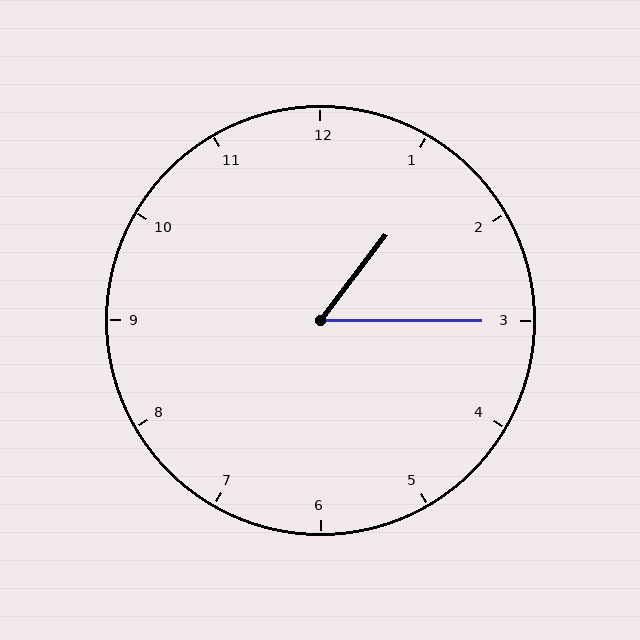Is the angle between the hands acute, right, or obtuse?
It is acute.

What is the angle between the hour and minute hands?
Approximately 52 degrees.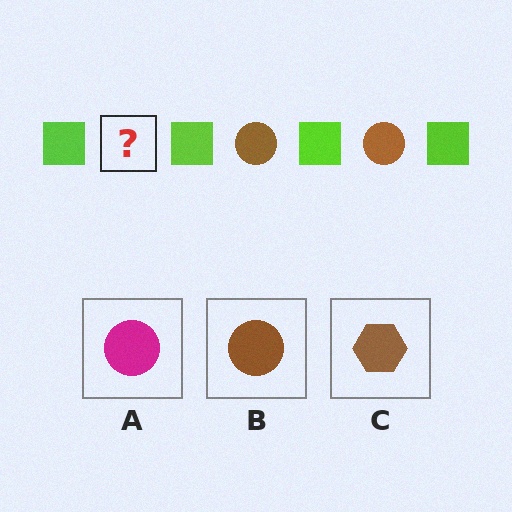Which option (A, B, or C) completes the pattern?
B.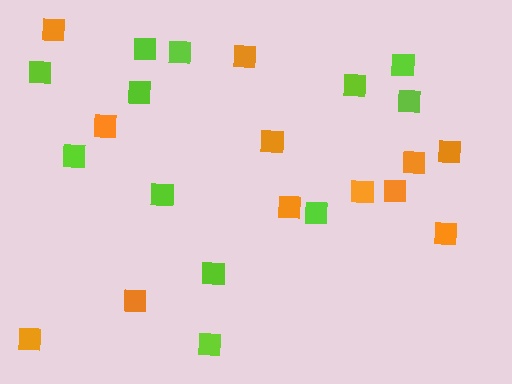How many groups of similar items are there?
There are 2 groups: one group of orange squares (12) and one group of lime squares (12).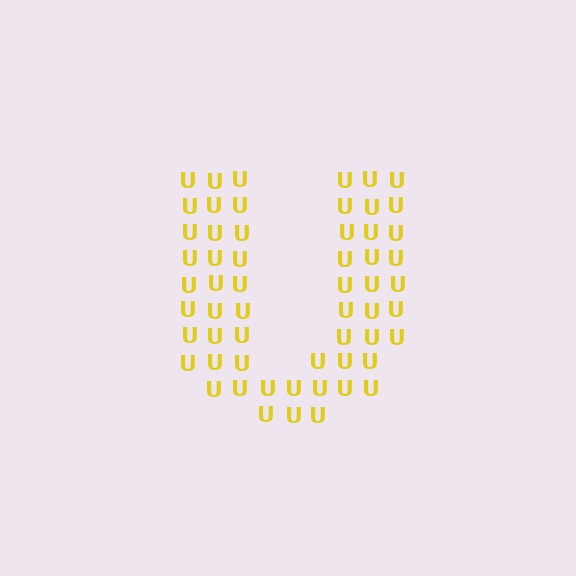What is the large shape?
The large shape is the letter U.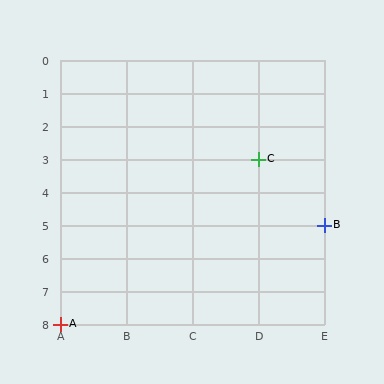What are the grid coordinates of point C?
Point C is at grid coordinates (D, 3).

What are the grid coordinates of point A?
Point A is at grid coordinates (A, 8).